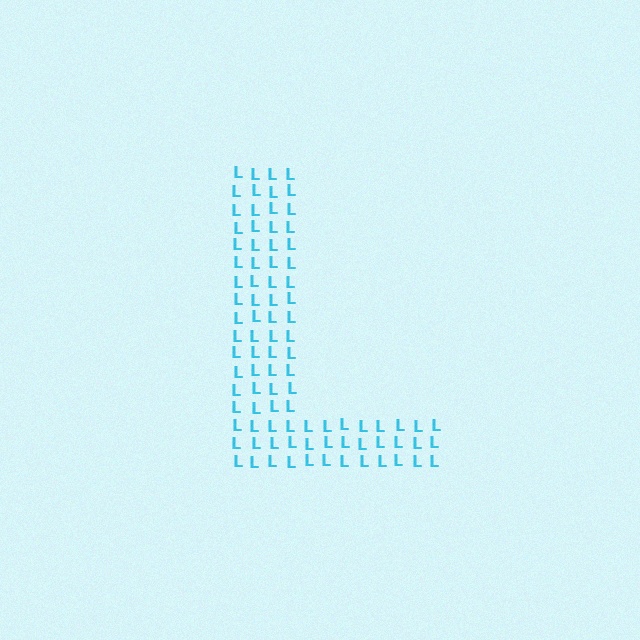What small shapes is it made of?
It is made of small letter L's.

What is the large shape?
The large shape is the letter L.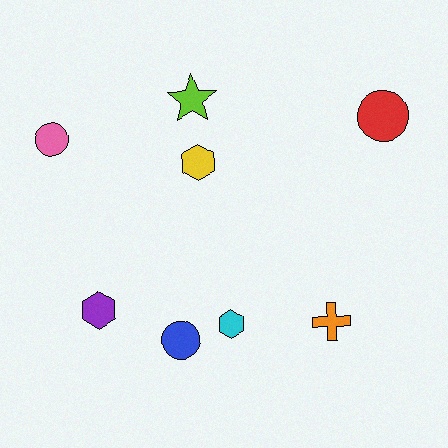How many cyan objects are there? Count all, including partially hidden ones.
There is 1 cyan object.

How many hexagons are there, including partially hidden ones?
There are 3 hexagons.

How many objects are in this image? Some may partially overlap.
There are 8 objects.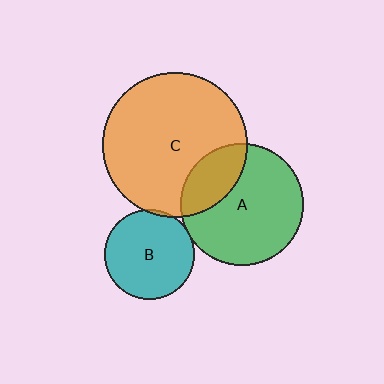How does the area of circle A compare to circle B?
Approximately 1.9 times.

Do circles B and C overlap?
Yes.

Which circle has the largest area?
Circle C (orange).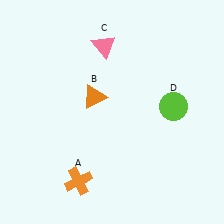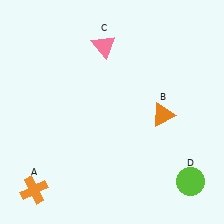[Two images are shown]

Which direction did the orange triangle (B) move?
The orange triangle (B) moved right.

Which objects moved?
The objects that moved are: the orange cross (A), the orange triangle (B), the lime circle (D).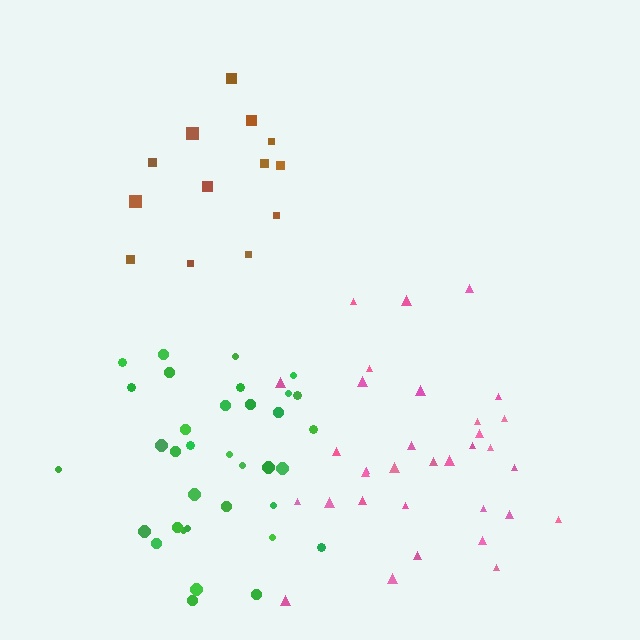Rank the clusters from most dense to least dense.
green, pink, brown.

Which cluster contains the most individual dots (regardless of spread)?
Green (35).